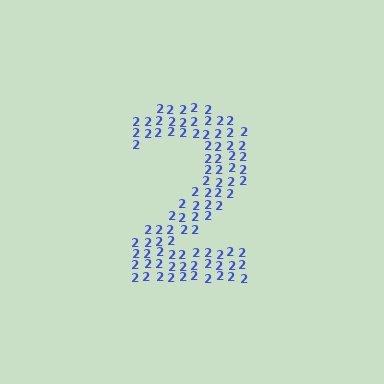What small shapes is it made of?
It is made of small digit 2's.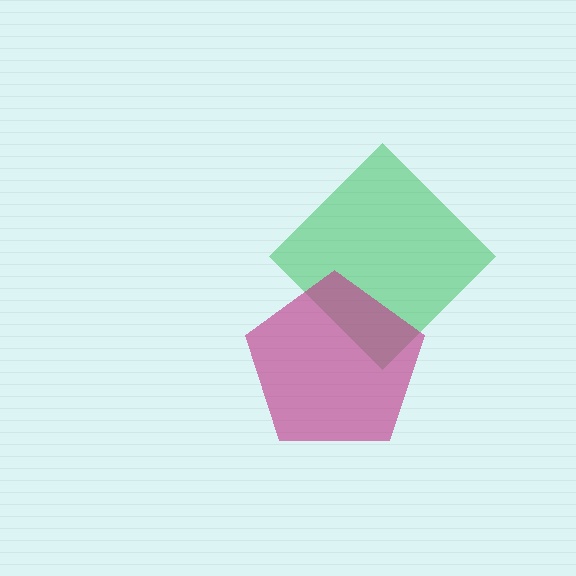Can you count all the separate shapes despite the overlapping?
Yes, there are 2 separate shapes.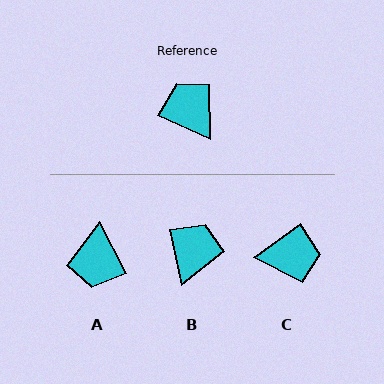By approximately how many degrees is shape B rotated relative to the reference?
Approximately 53 degrees clockwise.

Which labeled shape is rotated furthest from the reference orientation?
A, about 142 degrees away.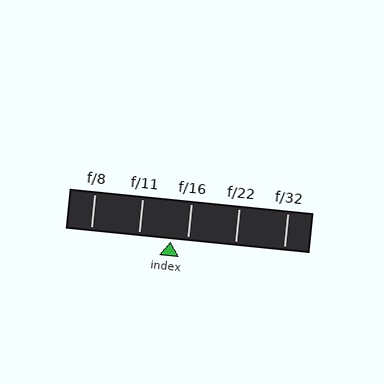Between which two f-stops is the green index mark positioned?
The index mark is between f/11 and f/16.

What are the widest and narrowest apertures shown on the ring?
The widest aperture shown is f/8 and the narrowest is f/32.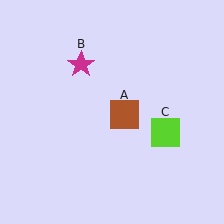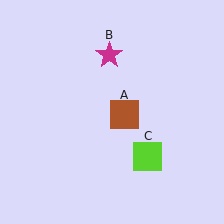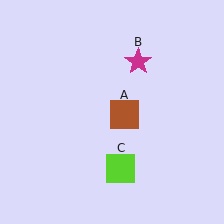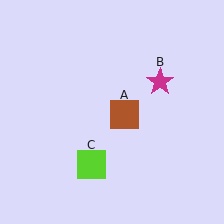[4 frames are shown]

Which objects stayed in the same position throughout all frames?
Brown square (object A) remained stationary.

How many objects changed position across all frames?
2 objects changed position: magenta star (object B), lime square (object C).